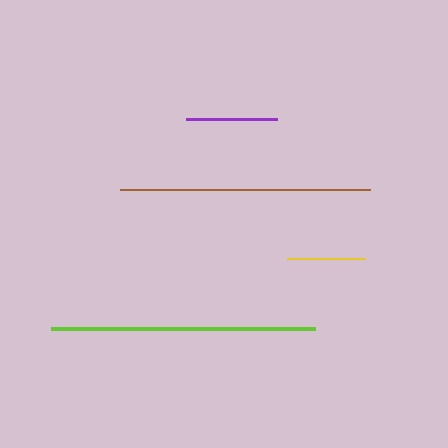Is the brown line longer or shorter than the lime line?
The lime line is longer than the brown line.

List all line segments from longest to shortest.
From longest to shortest: lime, brown, purple, yellow.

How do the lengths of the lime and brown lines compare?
The lime and brown lines are approximately the same length.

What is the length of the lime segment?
The lime segment is approximately 264 pixels long.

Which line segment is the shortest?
The yellow line is the shortest at approximately 79 pixels.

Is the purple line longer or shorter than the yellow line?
The purple line is longer than the yellow line.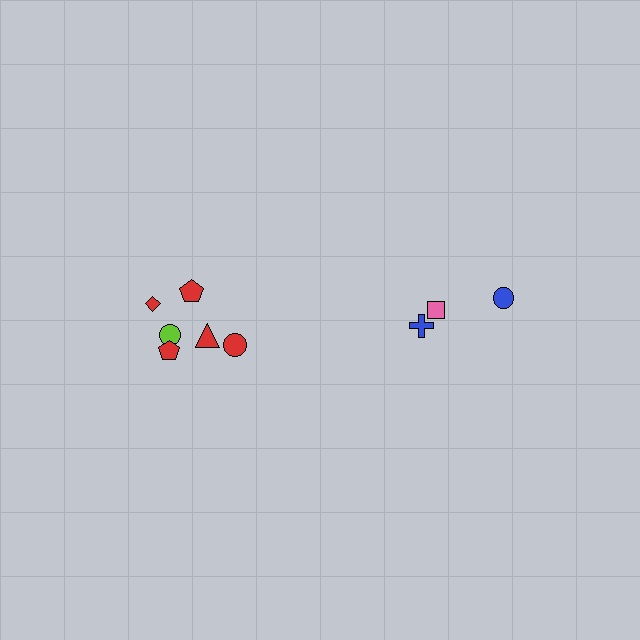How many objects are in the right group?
There are 3 objects.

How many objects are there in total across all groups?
There are 9 objects.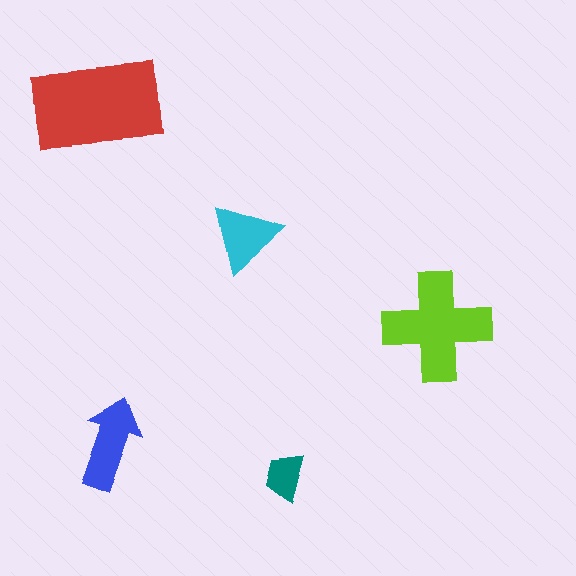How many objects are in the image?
There are 5 objects in the image.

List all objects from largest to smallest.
The red rectangle, the lime cross, the blue arrow, the cyan triangle, the teal trapezoid.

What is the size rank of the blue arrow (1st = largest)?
3rd.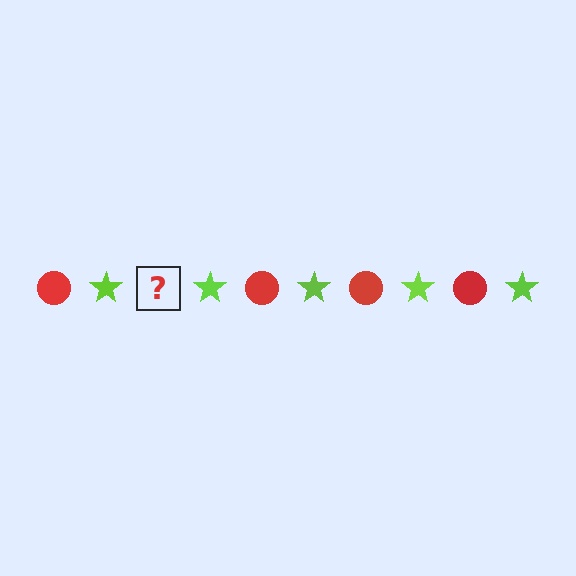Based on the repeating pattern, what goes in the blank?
The blank should be a red circle.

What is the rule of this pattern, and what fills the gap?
The rule is that the pattern alternates between red circle and lime star. The gap should be filled with a red circle.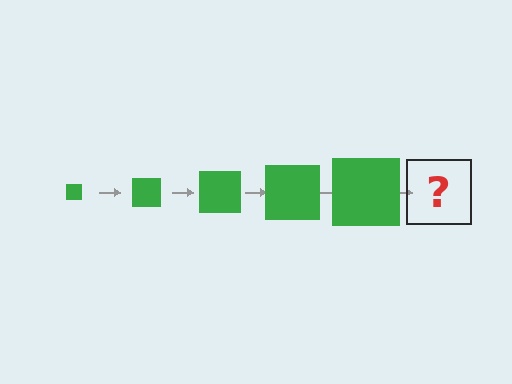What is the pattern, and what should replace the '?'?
The pattern is that the square gets progressively larger each step. The '?' should be a green square, larger than the previous one.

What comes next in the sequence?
The next element should be a green square, larger than the previous one.